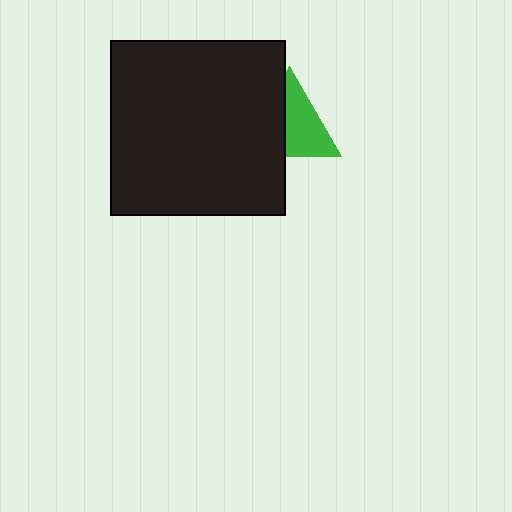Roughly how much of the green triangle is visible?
About half of it is visible (roughly 57%).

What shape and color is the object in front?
The object in front is a black square.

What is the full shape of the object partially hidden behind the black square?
The partially hidden object is a green triangle.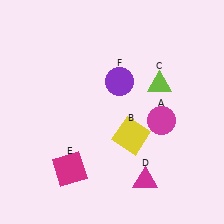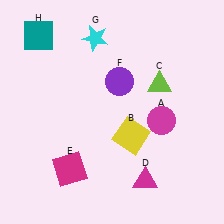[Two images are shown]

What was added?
A cyan star (G), a teal square (H) were added in Image 2.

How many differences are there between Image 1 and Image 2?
There are 2 differences between the two images.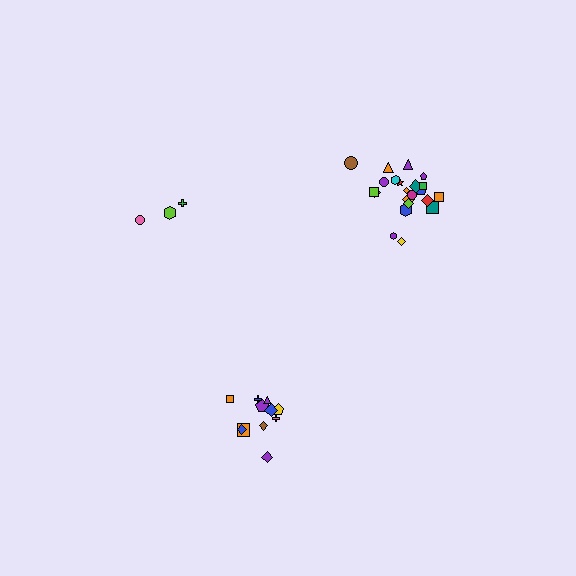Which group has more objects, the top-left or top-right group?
The top-right group.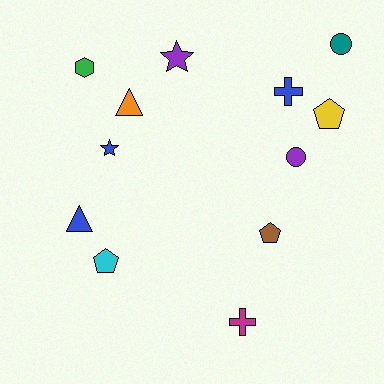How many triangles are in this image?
There are 2 triangles.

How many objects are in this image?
There are 12 objects.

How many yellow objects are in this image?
There is 1 yellow object.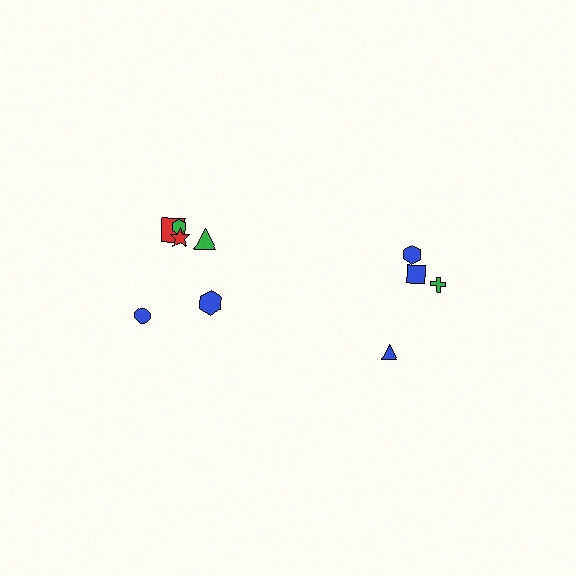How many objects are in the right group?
There are 4 objects.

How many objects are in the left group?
There are 6 objects.